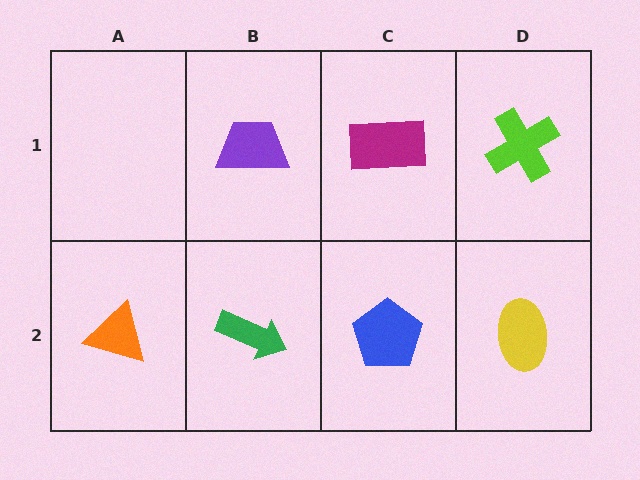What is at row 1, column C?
A magenta rectangle.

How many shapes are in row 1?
3 shapes.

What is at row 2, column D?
A yellow ellipse.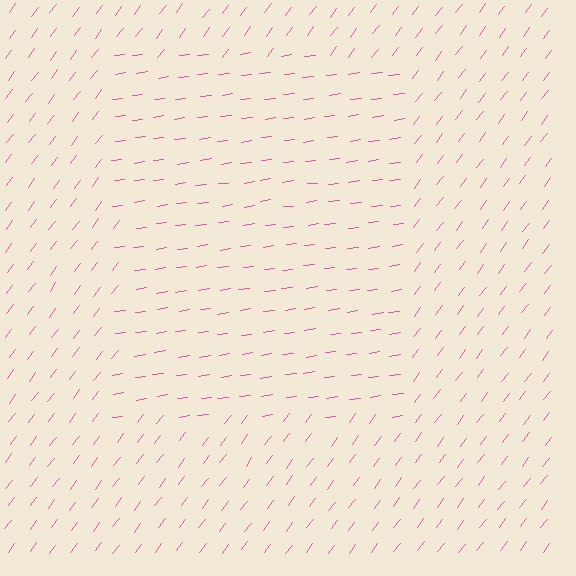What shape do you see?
I see a rectangle.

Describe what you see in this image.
The image is filled with small pink line segments. A rectangle region in the image has lines oriented differently from the surrounding lines, creating a visible texture boundary.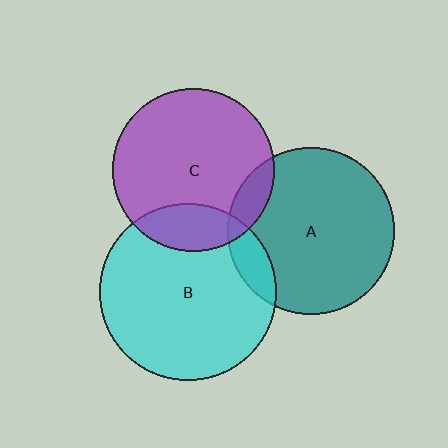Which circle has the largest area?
Circle B (cyan).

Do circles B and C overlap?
Yes.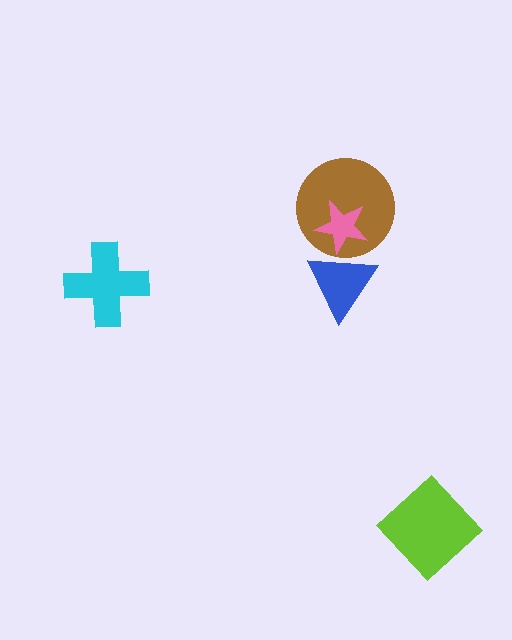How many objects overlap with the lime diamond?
0 objects overlap with the lime diamond.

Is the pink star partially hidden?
Yes, it is partially covered by another shape.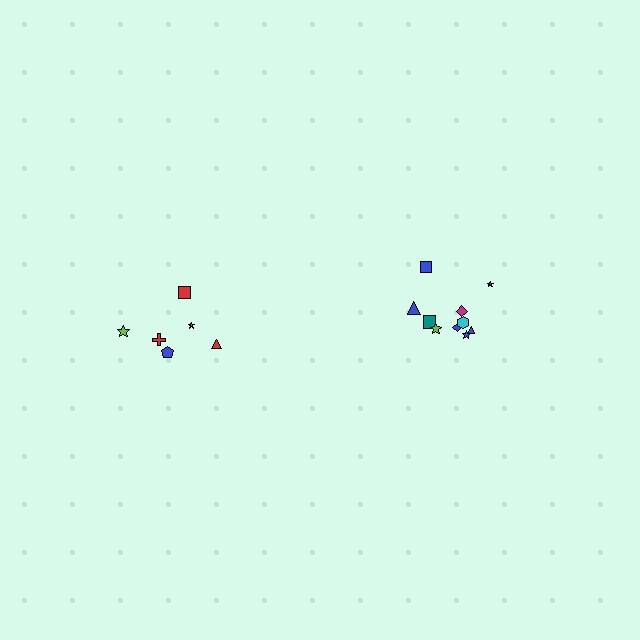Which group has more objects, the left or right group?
The right group.